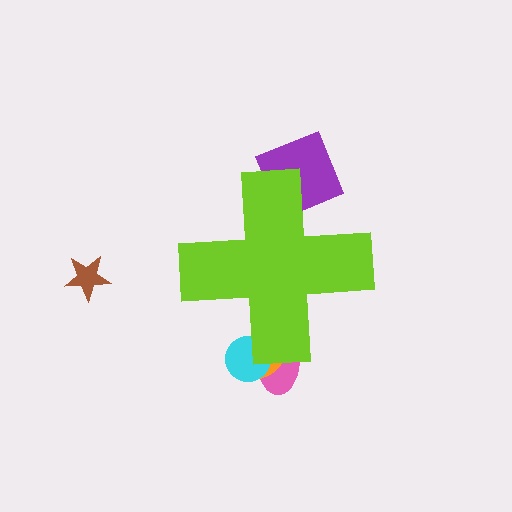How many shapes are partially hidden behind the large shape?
4 shapes are partially hidden.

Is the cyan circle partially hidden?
Yes, the cyan circle is partially hidden behind the lime cross.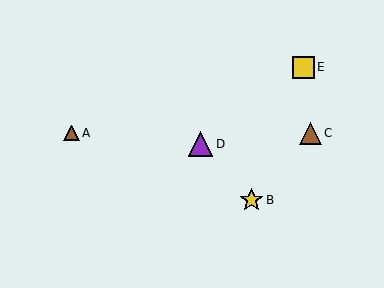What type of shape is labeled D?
Shape D is a purple triangle.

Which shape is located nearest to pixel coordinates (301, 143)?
The brown triangle (labeled C) at (310, 133) is nearest to that location.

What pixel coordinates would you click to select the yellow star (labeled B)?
Click at (252, 200) to select the yellow star B.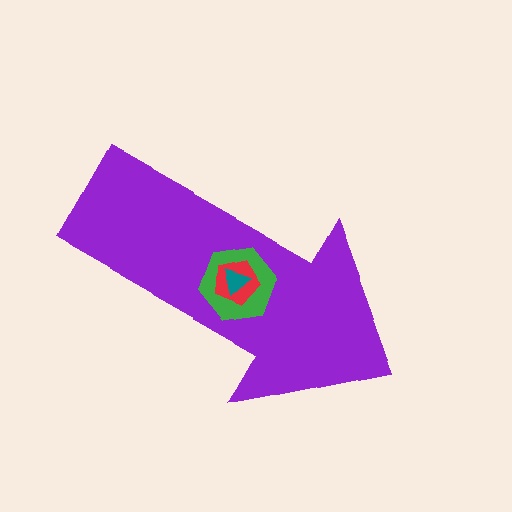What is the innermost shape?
The teal triangle.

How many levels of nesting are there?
4.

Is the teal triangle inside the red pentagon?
Yes.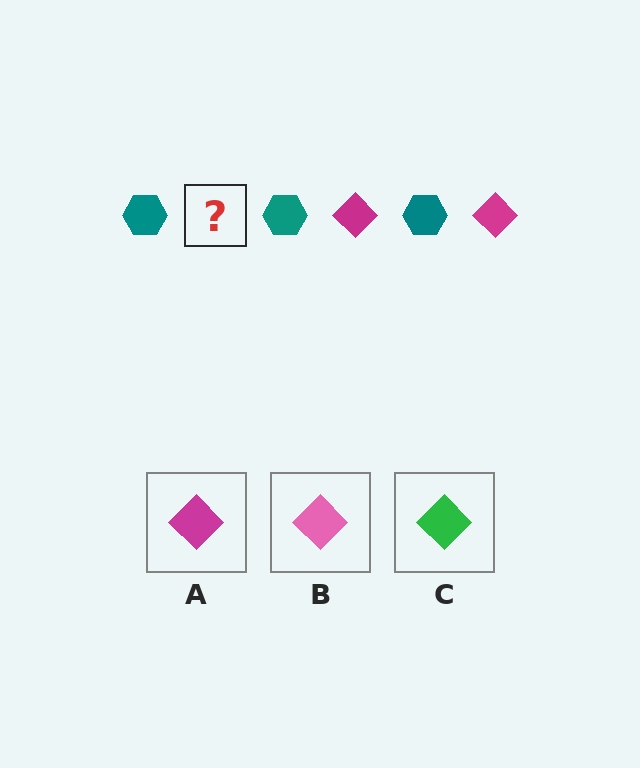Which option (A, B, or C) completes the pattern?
A.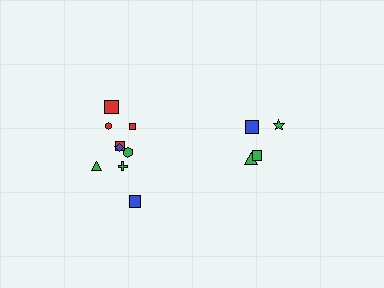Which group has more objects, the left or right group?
The left group.